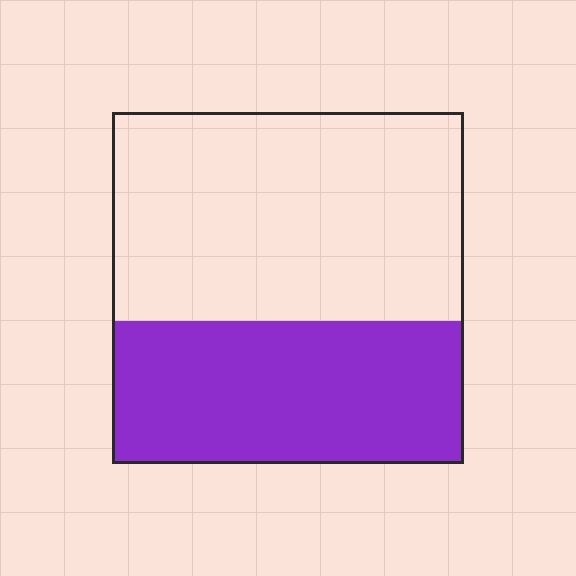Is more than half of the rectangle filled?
No.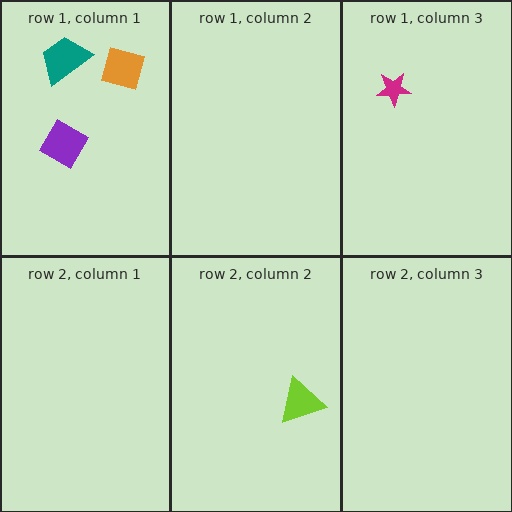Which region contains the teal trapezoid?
The row 1, column 1 region.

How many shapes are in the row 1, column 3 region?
1.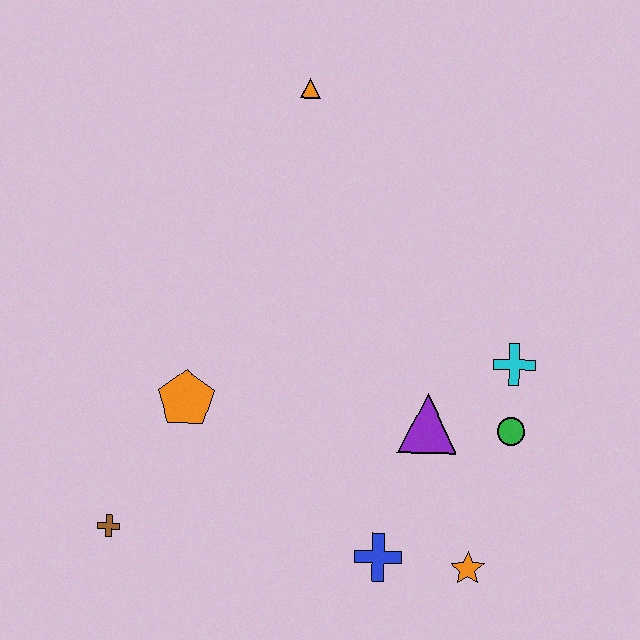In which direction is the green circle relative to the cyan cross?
The green circle is below the cyan cross.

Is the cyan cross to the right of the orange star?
Yes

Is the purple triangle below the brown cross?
No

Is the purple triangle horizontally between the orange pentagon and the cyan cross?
Yes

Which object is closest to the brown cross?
The orange pentagon is closest to the brown cross.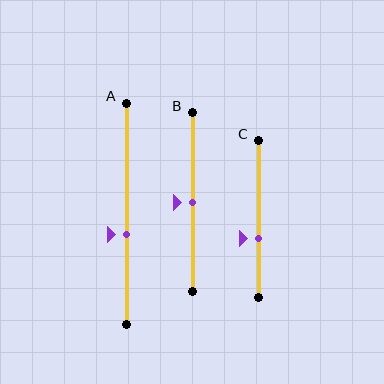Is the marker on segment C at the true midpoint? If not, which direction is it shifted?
No, the marker on segment C is shifted downward by about 12% of the segment length.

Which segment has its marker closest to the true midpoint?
Segment B has its marker closest to the true midpoint.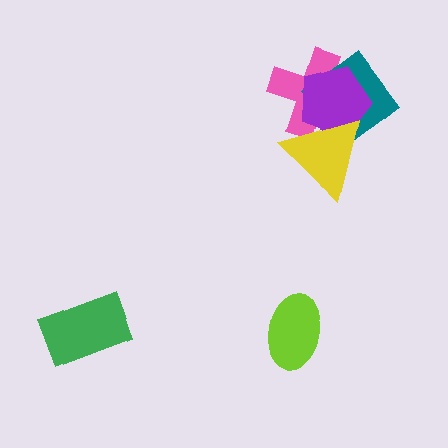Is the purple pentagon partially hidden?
Yes, it is partially covered by another shape.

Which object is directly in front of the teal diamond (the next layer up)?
The purple pentagon is directly in front of the teal diamond.